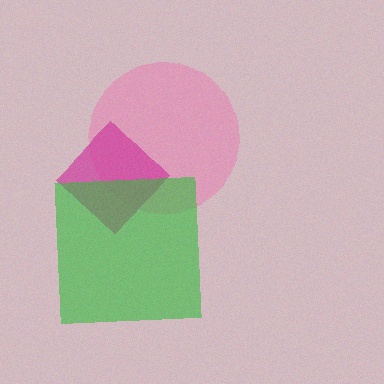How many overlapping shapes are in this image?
There are 3 overlapping shapes in the image.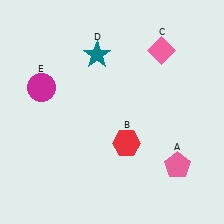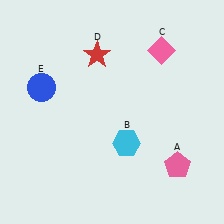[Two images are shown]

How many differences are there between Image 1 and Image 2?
There are 3 differences between the two images.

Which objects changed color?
B changed from red to cyan. D changed from teal to red. E changed from magenta to blue.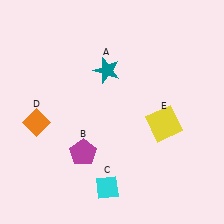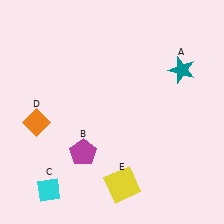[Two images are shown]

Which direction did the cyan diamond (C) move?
The cyan diamond (C) moved left.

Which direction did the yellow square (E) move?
The yellow square (E) moved down.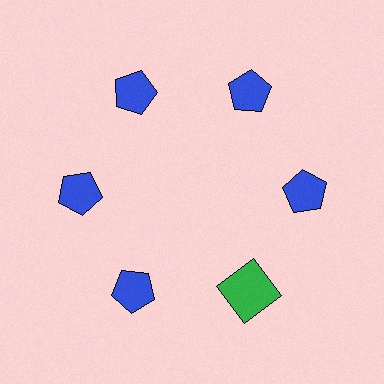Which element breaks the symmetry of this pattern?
The green square at roughly the 5 o'clock position breaks the symmetry. All other shapes are blue pentagons.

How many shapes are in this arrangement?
There are 6 shapes arranged in a ring pattern.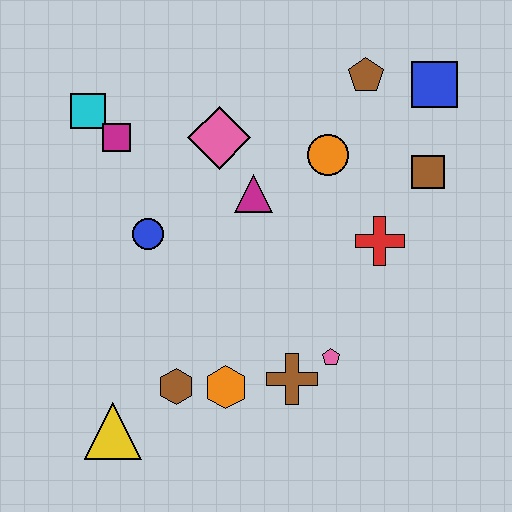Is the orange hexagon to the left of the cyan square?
No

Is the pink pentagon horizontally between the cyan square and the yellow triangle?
No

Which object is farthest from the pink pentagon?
The cyan square is farthest from the pink pentagon.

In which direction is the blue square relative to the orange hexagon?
The blue square is above the orange hexagon.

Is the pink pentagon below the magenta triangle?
Yes